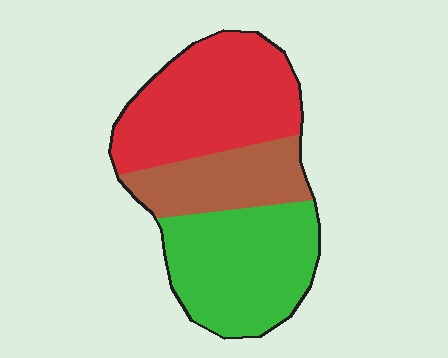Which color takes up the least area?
Brown, at roughly 20%.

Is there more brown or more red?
Red.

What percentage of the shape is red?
Red covers 40% of the shape.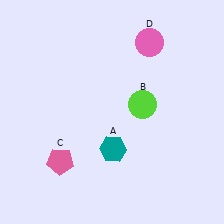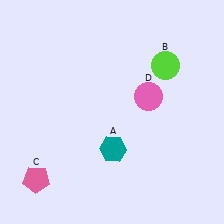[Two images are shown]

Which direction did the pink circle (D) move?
The pink circle (D) moved down.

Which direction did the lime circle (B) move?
The lime circle (B) moved up.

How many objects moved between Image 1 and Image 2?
3 objects moved between the two images.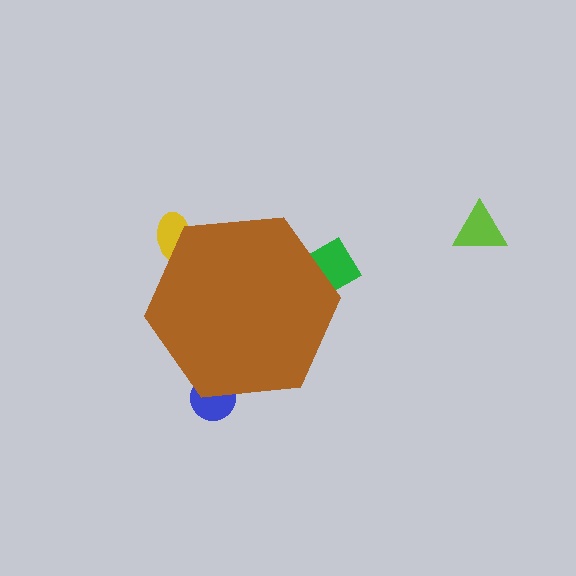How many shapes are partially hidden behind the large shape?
3 shapes are partially hidden.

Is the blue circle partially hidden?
Yes, the blue circle is partially hidden behind the brown hexagon.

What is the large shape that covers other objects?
A brown hexagon.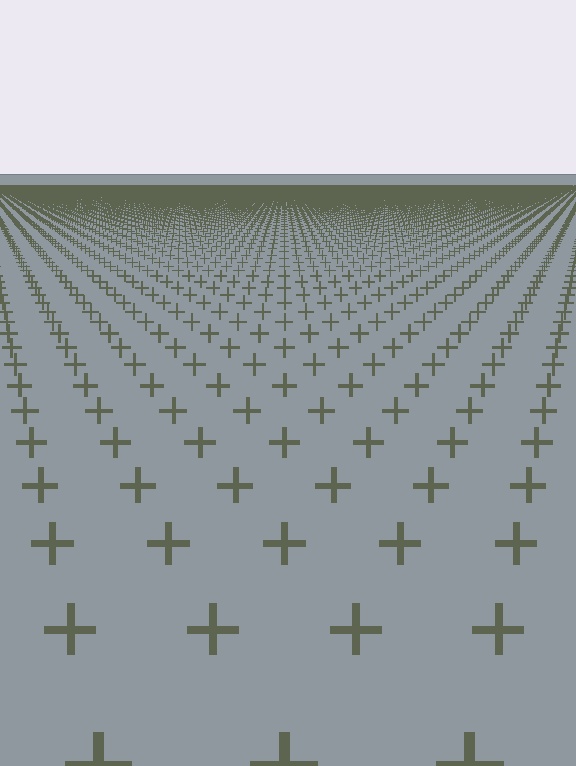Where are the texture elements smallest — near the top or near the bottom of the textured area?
Near the top.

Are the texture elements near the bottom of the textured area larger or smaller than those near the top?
Larger. Near the bottom, elements are closer to the viewer and appear at a bigger on-screen size.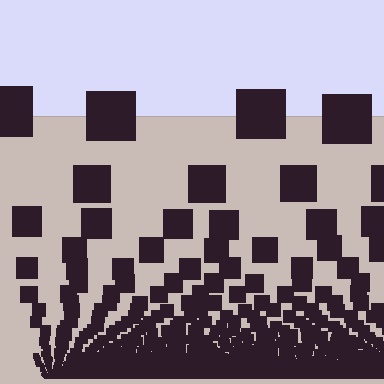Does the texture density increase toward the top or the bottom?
Density increases toward the bottom.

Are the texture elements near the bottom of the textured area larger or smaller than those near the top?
Smaller. The gradient is inverted — elements near the bottom are smaller and denser.